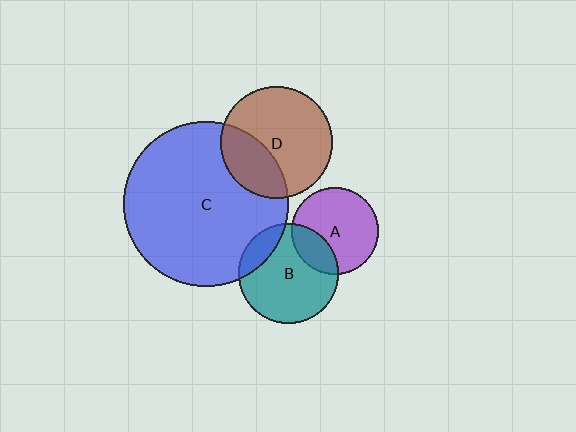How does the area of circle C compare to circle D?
Approximately 2.2 times.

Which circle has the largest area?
Circle C (blue).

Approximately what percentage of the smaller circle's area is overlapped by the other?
Approximately 25%.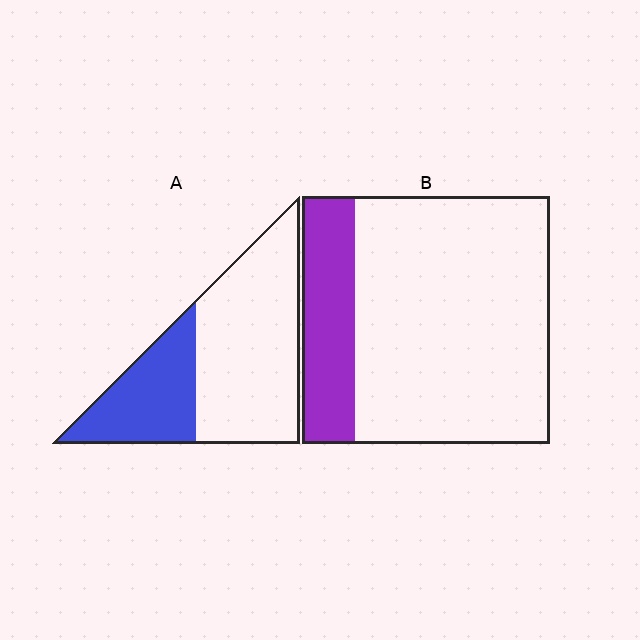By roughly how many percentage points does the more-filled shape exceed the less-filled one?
By roughly 10 percentage points (A over B).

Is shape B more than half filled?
No.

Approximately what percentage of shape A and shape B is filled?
A is approximately 35% and B is approximately 20%.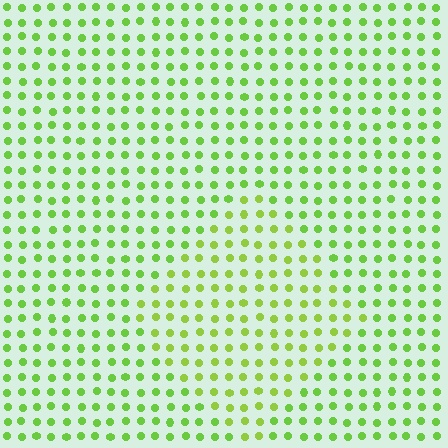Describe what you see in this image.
The image is filled with small lime elements in a uniform arrangement. A diamond-shaped region is visible where the elements are tinted to a slightly different hue, forming a subtle color boundary.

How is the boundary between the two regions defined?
The boundary is defined purely by a slight shift in hue (about 17 degrees). Spacing, size, and orientation are identical on both sides.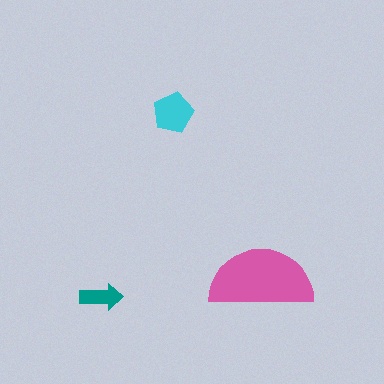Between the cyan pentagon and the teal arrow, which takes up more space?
The cyan pentagon.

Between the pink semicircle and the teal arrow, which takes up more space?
The pink semicircle.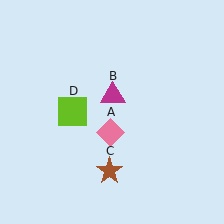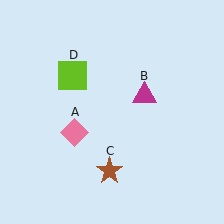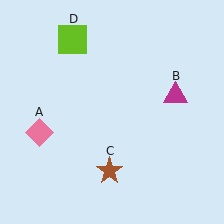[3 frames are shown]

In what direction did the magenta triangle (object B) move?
The magenta triangle (object B) moved right.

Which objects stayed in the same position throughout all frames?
Brown star (object C) remained stationary.